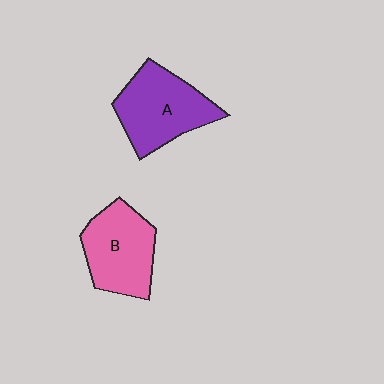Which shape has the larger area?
Shape A (purple).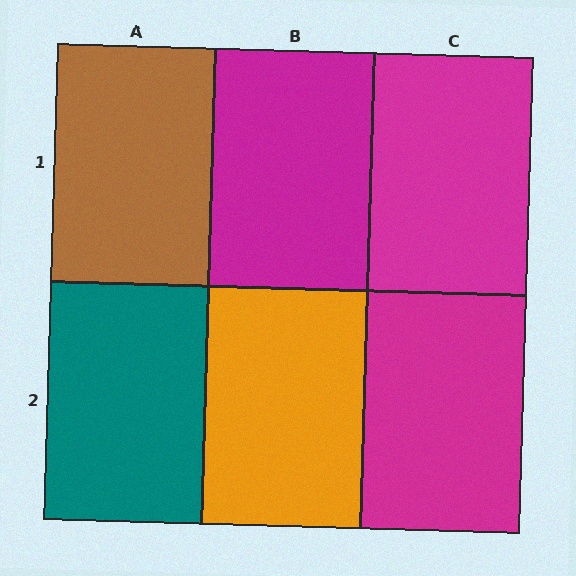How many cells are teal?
1 cell is teal.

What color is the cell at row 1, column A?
Brown.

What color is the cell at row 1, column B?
Magenta.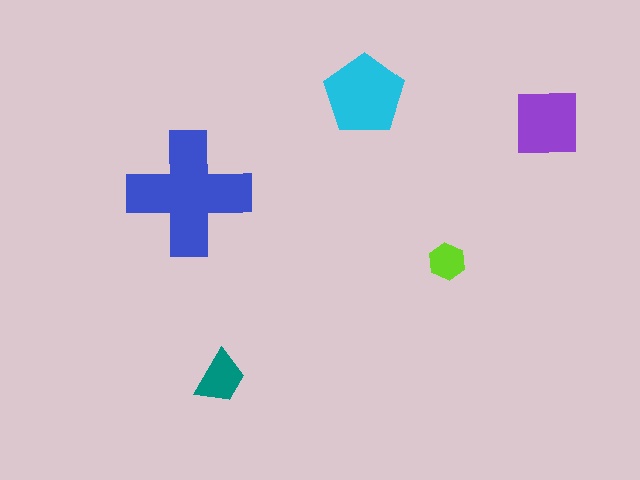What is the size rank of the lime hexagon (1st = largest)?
5th.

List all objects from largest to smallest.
The blue cross, the cyan pentagon, the purple square, the teal trapezoid, the lime hexagon.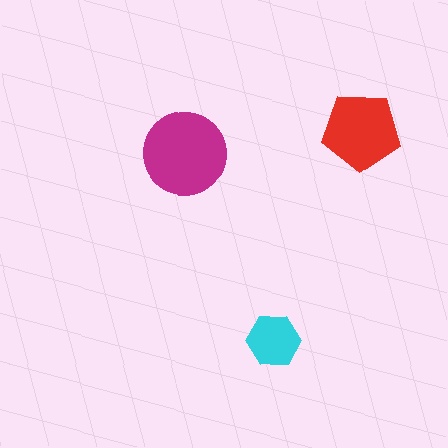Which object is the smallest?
The cyan hexagon.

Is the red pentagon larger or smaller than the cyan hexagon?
Larger.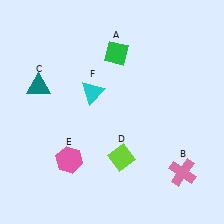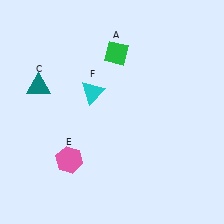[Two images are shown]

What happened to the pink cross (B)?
The pink cross (B) was removed in Image 2. It was in the bottom-right area of Image 1.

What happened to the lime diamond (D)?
The lime diamond (D) was removed in Image 2. It was in the bottom-right area of Image 1.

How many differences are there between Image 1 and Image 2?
There are 2 differences between the two images.